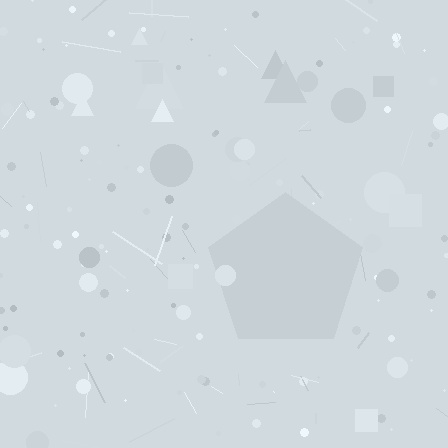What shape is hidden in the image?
A pentagon is hidden in the image.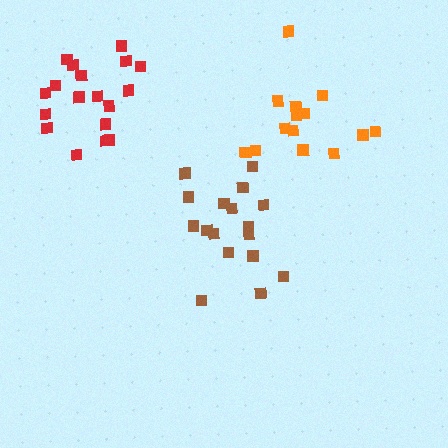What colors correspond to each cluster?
The clusters are colored: orange, brown, red.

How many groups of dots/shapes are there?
There are 3 groups.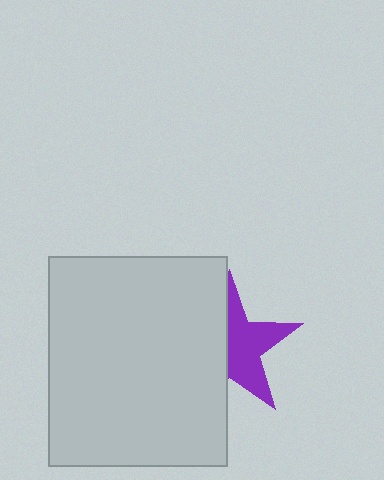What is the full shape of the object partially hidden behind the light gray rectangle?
The partially hidden object is a purple star.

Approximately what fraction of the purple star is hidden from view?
Roughly 46% of the purple star is hidden behind the light gray rectangle.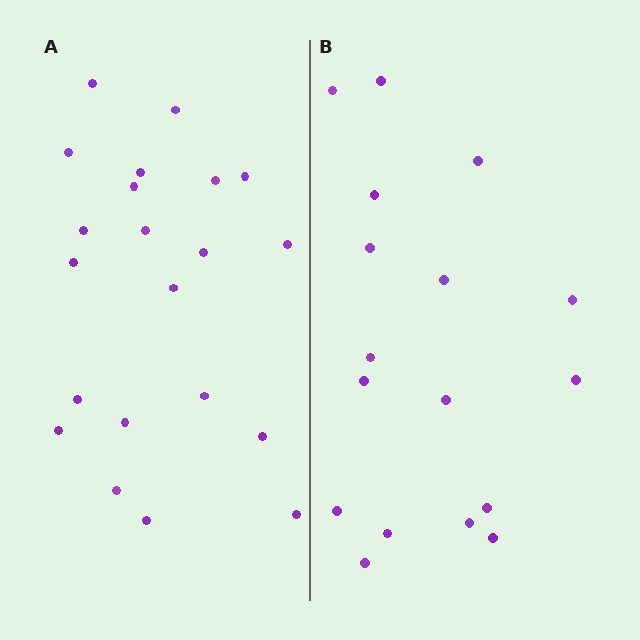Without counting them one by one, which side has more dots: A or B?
Region A (the left region) has more dots.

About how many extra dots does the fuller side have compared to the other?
Region A has about 4 more dots than region B.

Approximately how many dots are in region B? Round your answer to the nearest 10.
About 20 dots. (The exact count is 17, which rounds to 20.)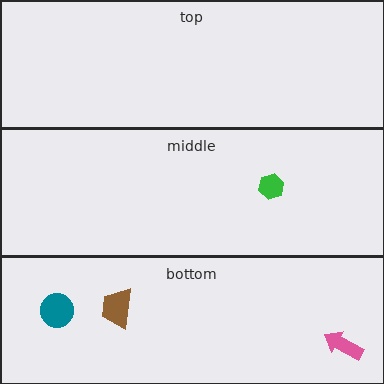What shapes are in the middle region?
The green hexagon.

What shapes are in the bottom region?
The pink arrow, the brown trapezoid, the teal circle.